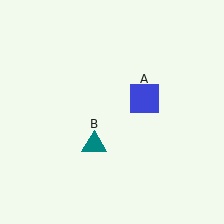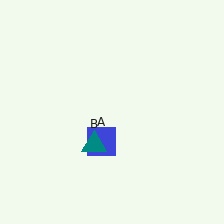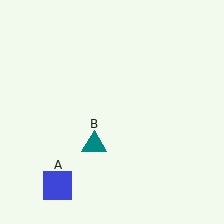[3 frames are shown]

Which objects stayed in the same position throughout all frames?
Teal triangle (object B) remained stationary.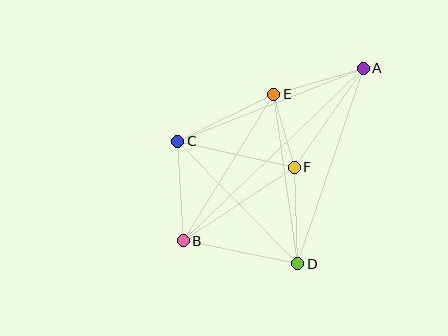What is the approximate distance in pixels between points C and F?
The distance between C and F is approximately 120 pixels.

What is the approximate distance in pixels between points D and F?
The distance between D and F is approximately 97 pixels.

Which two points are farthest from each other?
Points A and B are farthest from each other.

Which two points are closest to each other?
Points E and F are closest to each other.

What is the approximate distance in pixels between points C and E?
The distance between C and E is approximately 107 pixels.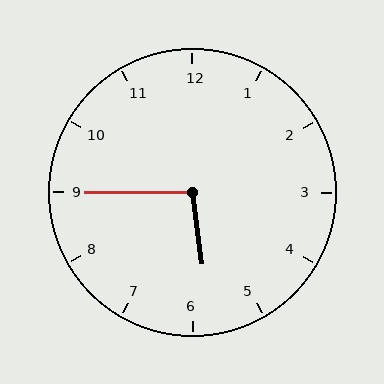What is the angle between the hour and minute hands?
Approximately 98 degrees.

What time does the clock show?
5:45.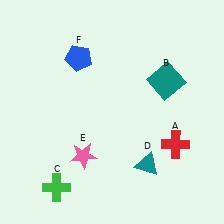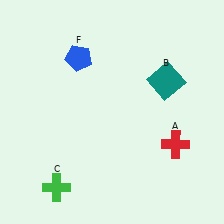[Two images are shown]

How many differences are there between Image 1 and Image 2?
There are 2 differences between the two images.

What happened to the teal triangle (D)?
The teal triangle (D) was removed in Image 2. It was in the bottom-right area of Image 1.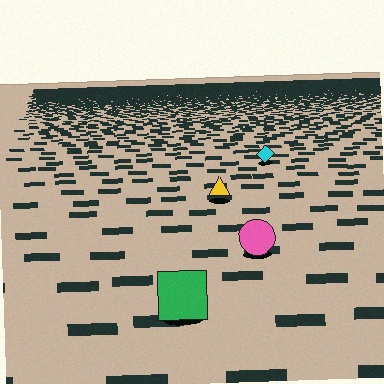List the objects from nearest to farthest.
From nearest to farthest: the green square, the pink circle, the yellow triangle, the cyan diamond.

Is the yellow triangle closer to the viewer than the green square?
No. The green square is closer — you can tell from the texture gradient: the ground texture is coarser near it.